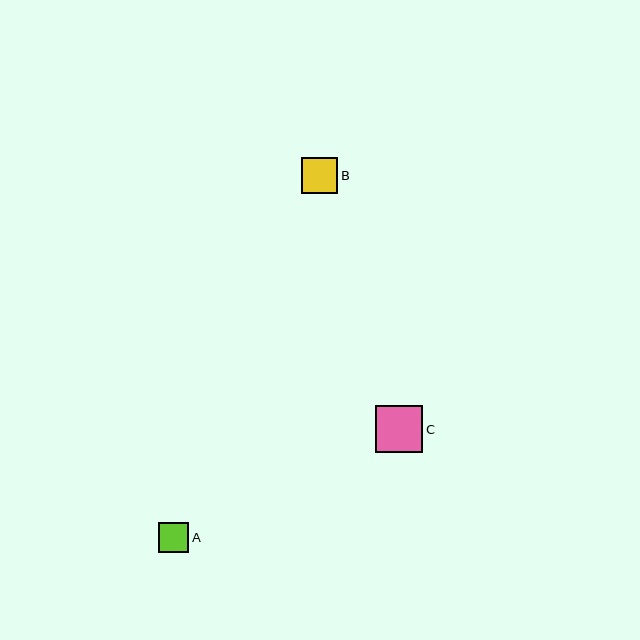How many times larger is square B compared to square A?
Square B is approximately 1.2 times the size of square A.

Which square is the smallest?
Square A is the smallest with a size of approximately 30 pixels.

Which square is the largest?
Square C is the largest with a size of approximately 47 pixels.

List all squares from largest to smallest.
From largest to smallest: C, B, A.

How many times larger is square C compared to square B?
Square C is approximately 1.3 times the size of square B.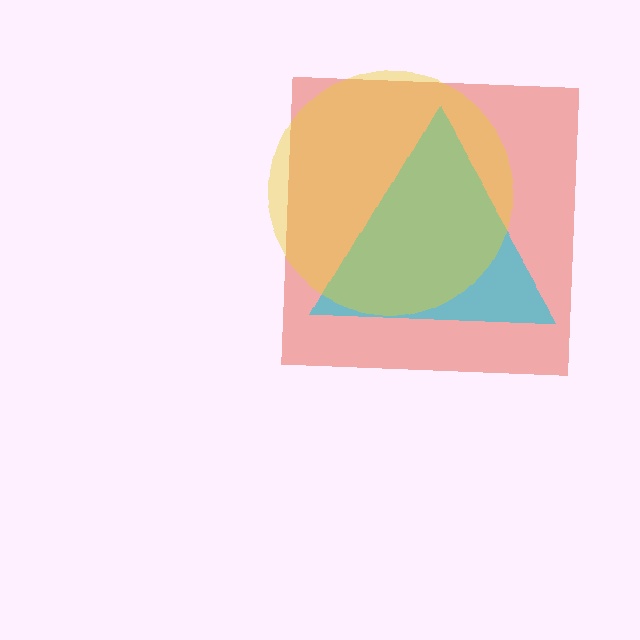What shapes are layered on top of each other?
The layered shapes are: a red square, a cyan triangle, a yellow circle.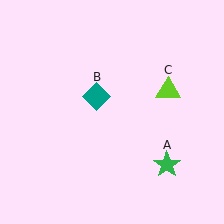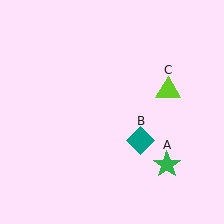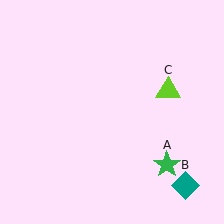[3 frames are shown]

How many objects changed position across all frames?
1 object changed position: teal diamond (object B).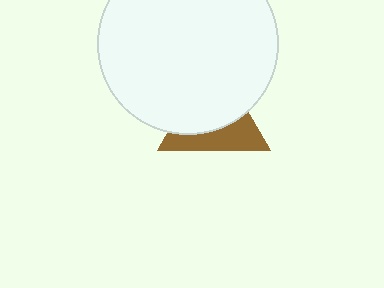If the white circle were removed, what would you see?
You would see the complete brown triangle.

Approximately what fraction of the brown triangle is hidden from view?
Roughly 59% of the brown triangle is hidden behind the white circle.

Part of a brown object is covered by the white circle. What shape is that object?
It is a triangle.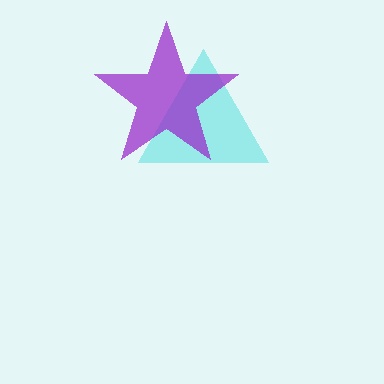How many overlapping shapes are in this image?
There are 2 overlapping shapes in the image.